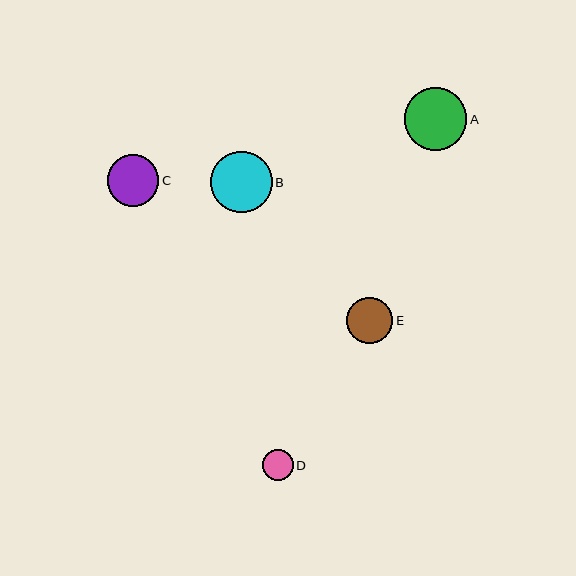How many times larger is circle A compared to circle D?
Circle A is approximately 2.0 times the size of circle D.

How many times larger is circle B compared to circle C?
Circle B is approximately 1.2 times the size of circle C.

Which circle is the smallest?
Circle D is the smallest with a size of approximately 31 pixels.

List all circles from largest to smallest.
From largest to smallest: A, B, C, E, D.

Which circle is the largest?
Circle A is the largest with a size of approximately 62 pixels.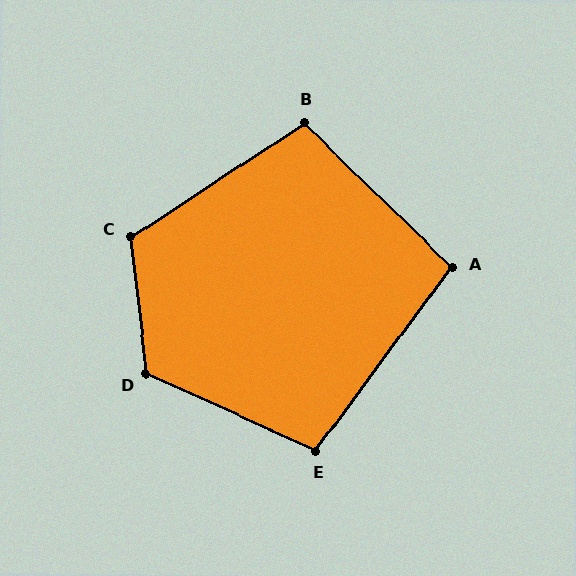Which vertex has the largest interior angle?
D, at approximately 121 degrees.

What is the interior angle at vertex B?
Approximately 103 degrees (obtuse).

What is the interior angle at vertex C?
Approximately 117 degrees (obtuse).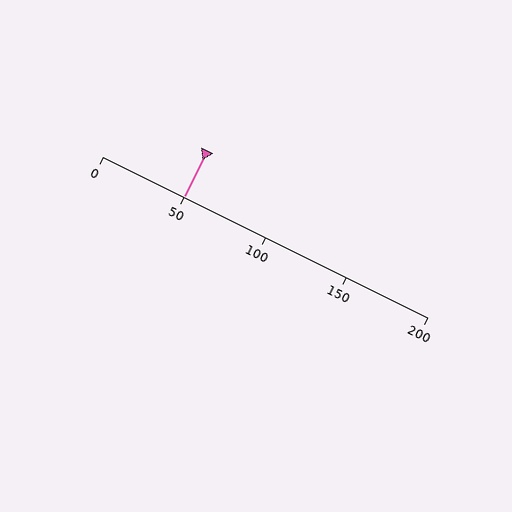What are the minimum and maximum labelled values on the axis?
The axis runs from 0 to 200.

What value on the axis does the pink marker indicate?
The marker indicates approximately 50.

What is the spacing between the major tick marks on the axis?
The major ticks are spaced 50 apart.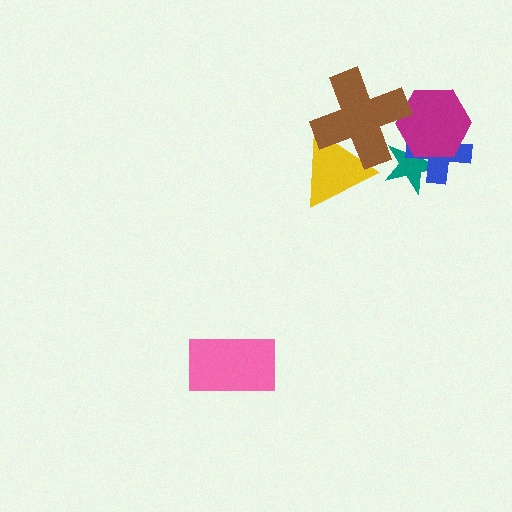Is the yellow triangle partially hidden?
Yes, it is partially covered by another shape.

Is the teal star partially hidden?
Yes, it is partially covered by another shape.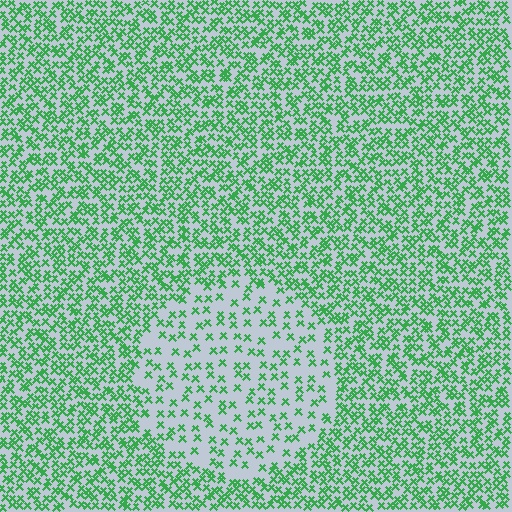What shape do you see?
I see a circle.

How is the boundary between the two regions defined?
The boundary is defined by a change in element density (approximately 2.3x ratio). All elements are the same color, size, and shape.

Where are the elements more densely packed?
The elements are more densely packed outside the circle boundary.